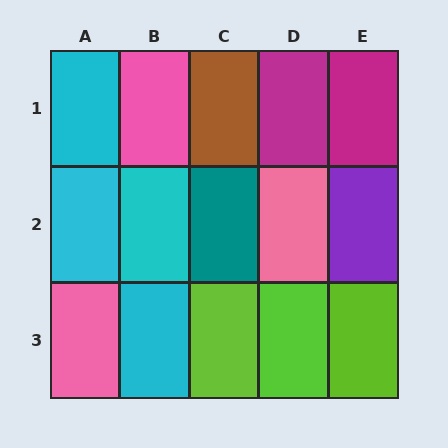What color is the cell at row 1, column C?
Brown.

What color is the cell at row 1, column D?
Magenta.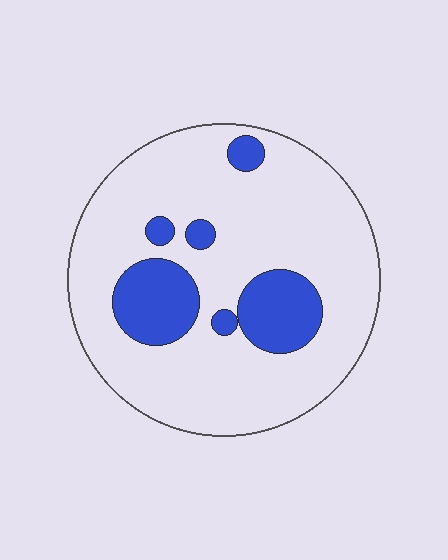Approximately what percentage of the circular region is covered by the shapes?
Approximately 20%.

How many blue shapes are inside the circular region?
6.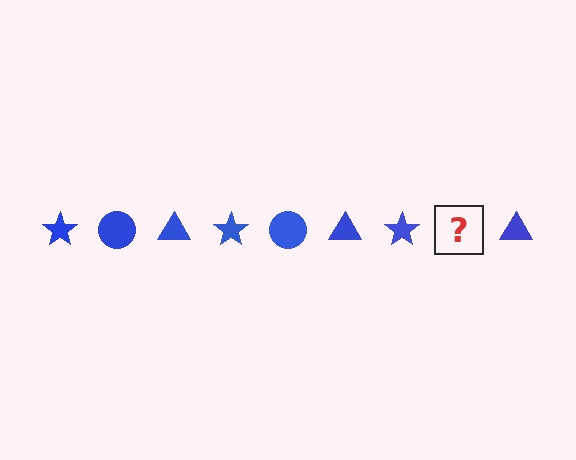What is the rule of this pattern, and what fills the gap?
The rule is that the pattern cycles through star, circle, triangle shapes in blue. The gap should be filled with a blue circle.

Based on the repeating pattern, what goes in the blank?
The blank should be a blue circle.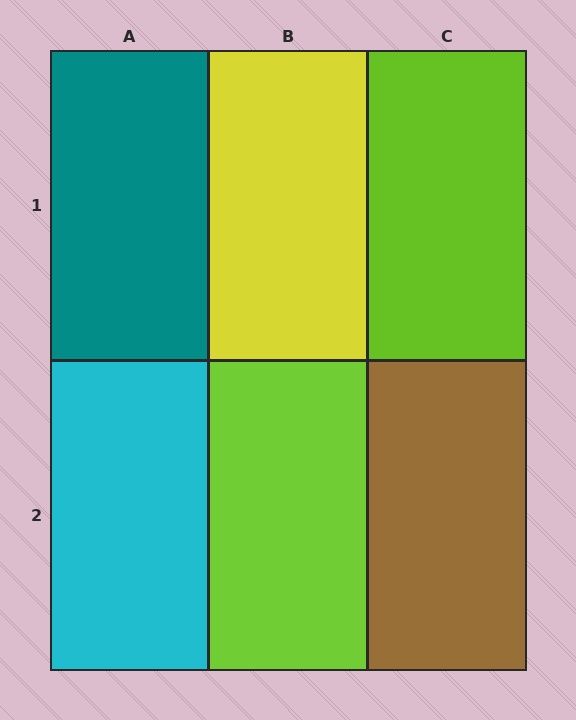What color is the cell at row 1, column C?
Lime.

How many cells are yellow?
1 cell is yellow.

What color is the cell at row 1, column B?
Yellow.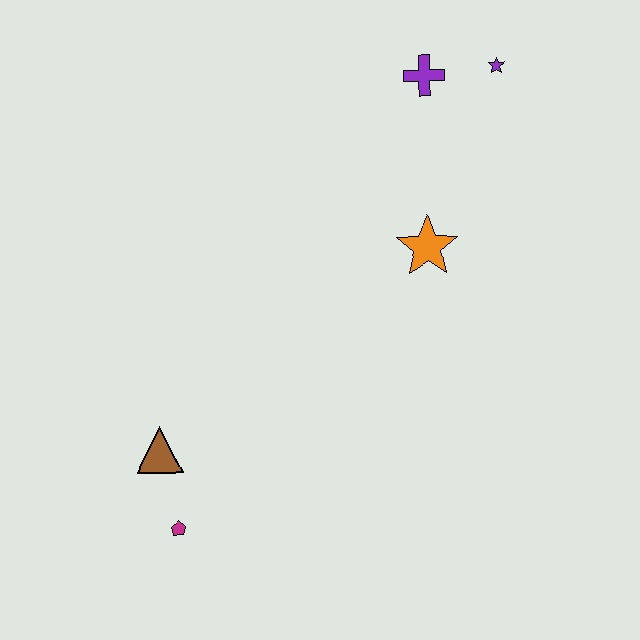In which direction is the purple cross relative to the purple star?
The purple cross is to the left of the purple star.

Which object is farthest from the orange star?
The magenta pentagon is farthest from the orange star.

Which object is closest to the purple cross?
The purple star is closest to the purple cross.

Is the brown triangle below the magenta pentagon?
No